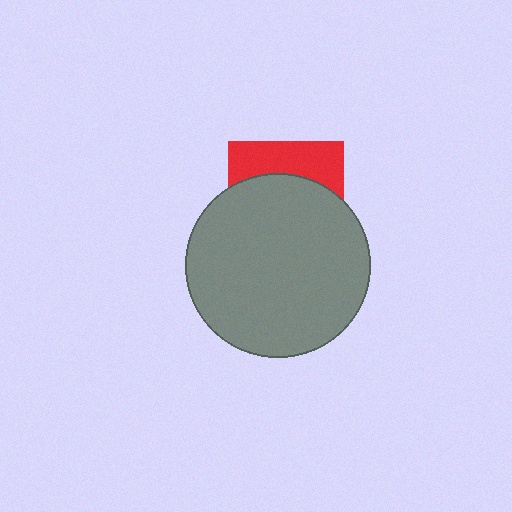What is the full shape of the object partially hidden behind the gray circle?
The partially hidden object is a red square.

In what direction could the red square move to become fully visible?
The red square could move up. That would shift it out from behind the gray circle entirely.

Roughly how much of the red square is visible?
A small part of it is visible (roughly 33%).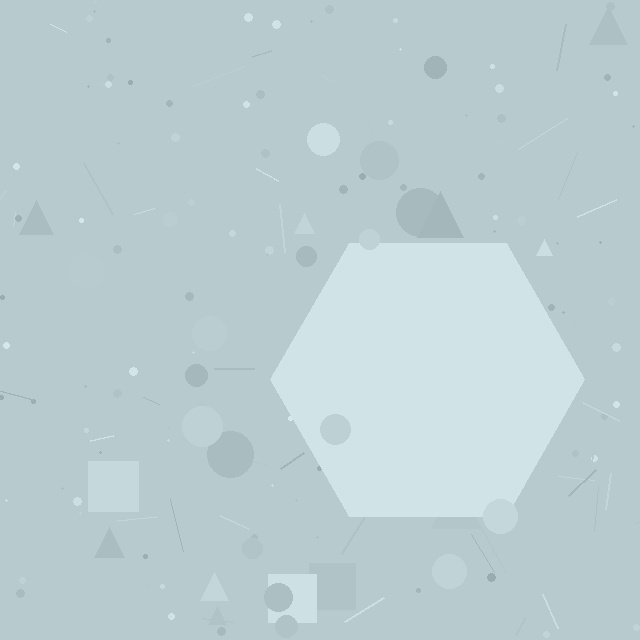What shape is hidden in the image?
A hexagon is hidden in the image.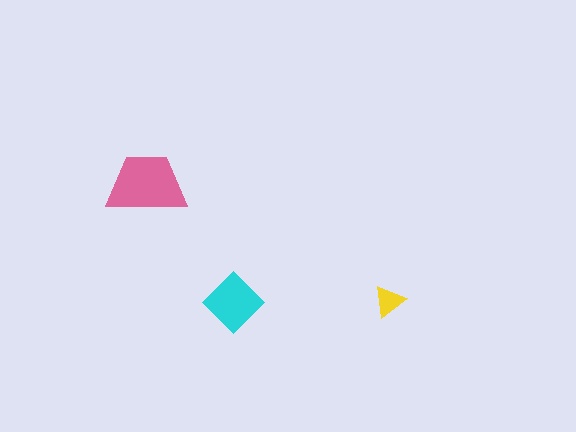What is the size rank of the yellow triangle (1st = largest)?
3rd.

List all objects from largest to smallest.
The pink trapezoid, the cyan diamond, the yellow triangle.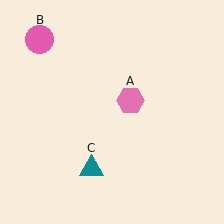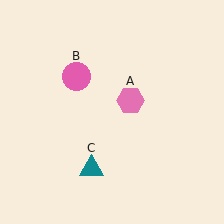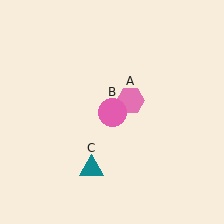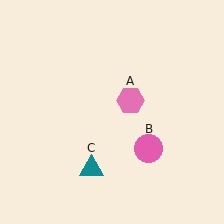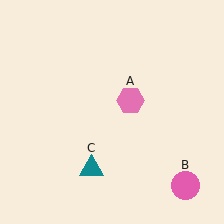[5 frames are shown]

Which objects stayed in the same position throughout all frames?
Pink hexagon (object A) and teal triangle (object C) remained stationary.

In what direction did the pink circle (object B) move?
The pink circle (object B) moved down and to the right.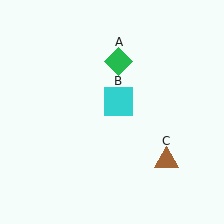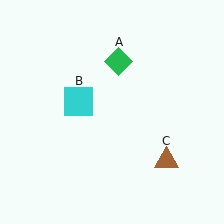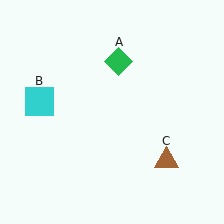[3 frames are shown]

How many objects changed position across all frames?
1 object changed position: cyan square (object B).